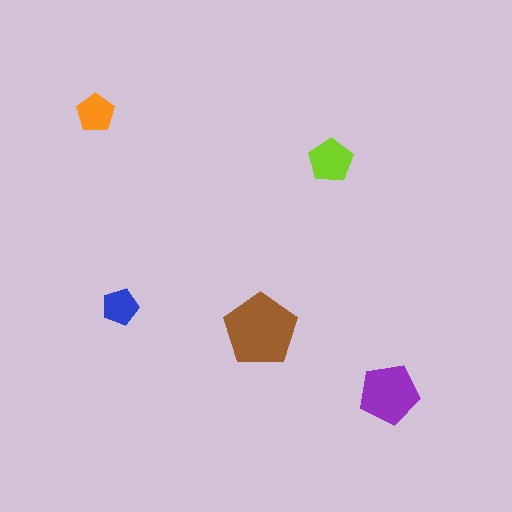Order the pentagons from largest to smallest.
the brown one, the purple one, the lime one, the orange one, the blue one.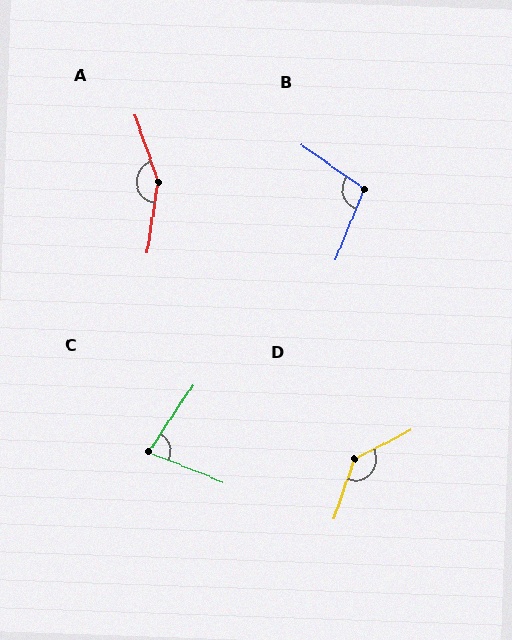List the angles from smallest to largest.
C (78°), B (103°), D (137°), A (152°).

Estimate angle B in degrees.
Approximately 103 degrees.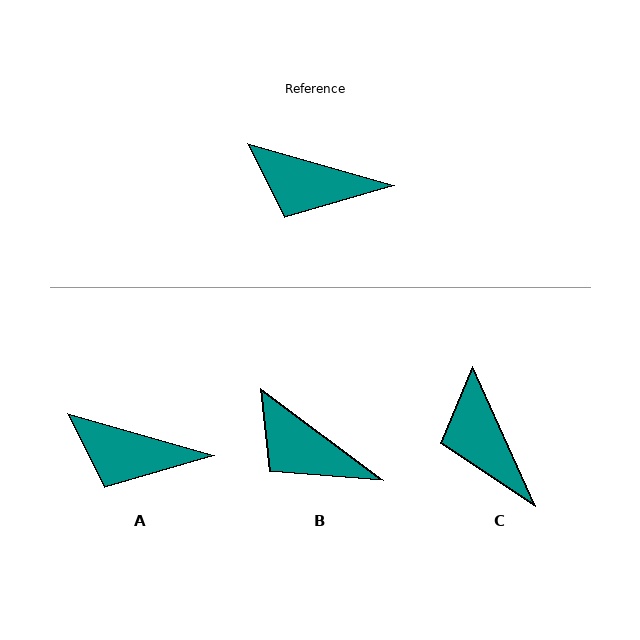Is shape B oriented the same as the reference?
No, it is off by about 21 degrees.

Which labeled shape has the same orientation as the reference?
A.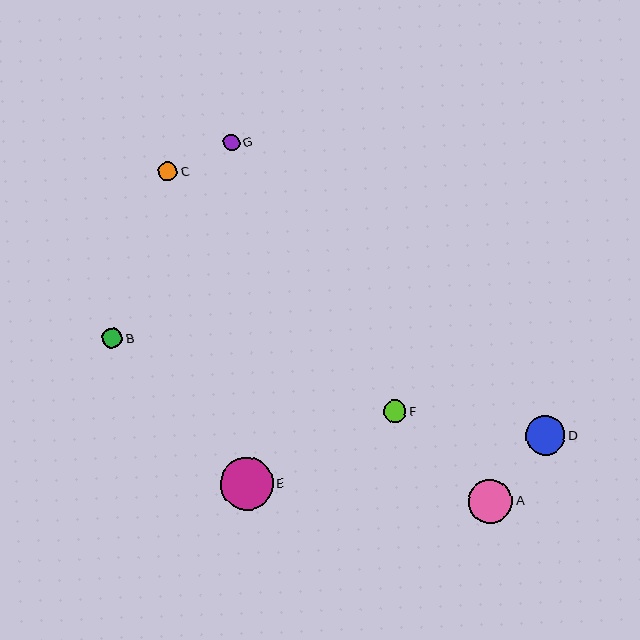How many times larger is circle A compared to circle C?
Circle A is approximately 2.3 times the size of circle C.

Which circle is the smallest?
Circle G is the smallest with a size of approximately 16 pixels.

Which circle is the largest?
Circle E is the largest with a size of approximately 53 pixels.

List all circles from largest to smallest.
From largest to smallest: E, A, D, F, B, C, G.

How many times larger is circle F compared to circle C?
Circle F is approximately 1.2 times the size of circle C.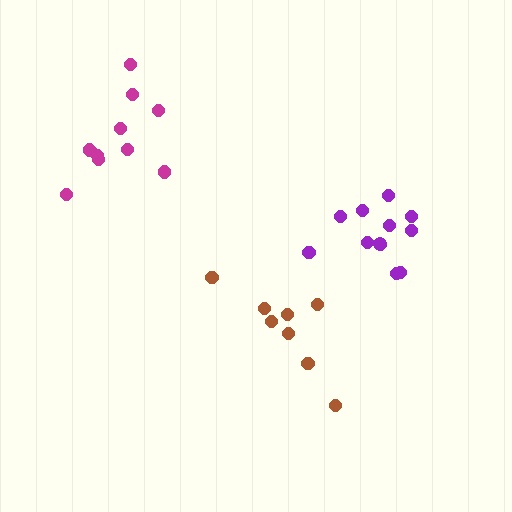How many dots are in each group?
Group 1: 12 dots, Group 2: 8 dots, Group 3: 11 dots (31 total).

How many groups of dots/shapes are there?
There are 3 groups.